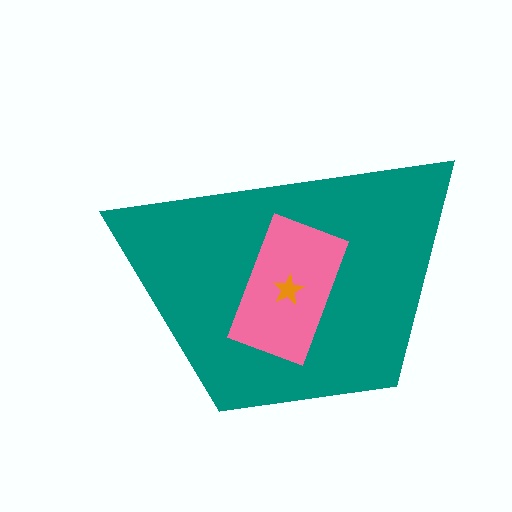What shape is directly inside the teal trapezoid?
The pink rectangle.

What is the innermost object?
The orange star.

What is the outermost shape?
The teal trapezoid.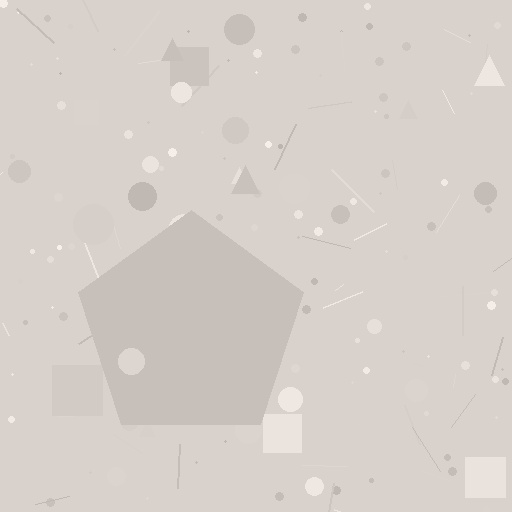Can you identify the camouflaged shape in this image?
The camouflaged shape is a pentagon.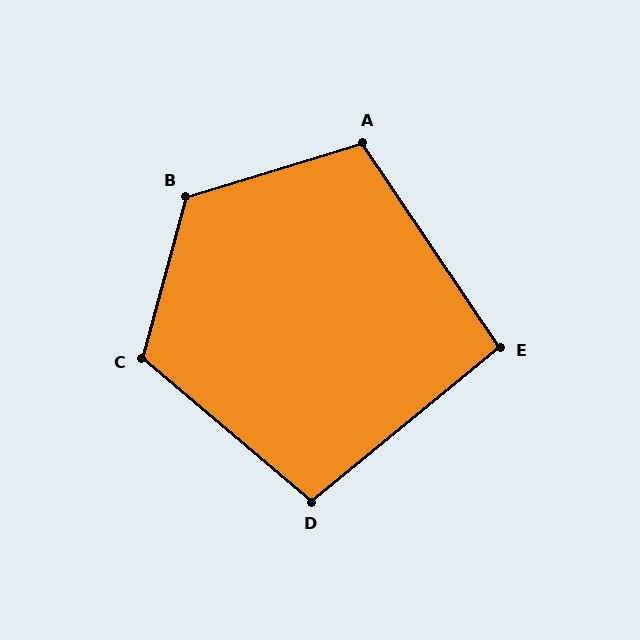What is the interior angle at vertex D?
Approximately 100 degrees (obtuse).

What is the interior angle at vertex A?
Approximately 107 degrees (obtuse).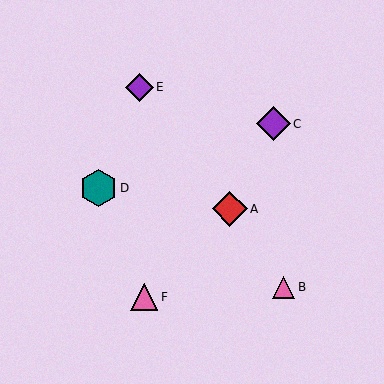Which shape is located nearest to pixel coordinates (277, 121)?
The purple diamond (labeled C) at (273, 124) is nearest to that location.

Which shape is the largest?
The teal hexagon (labeled D) is the largest.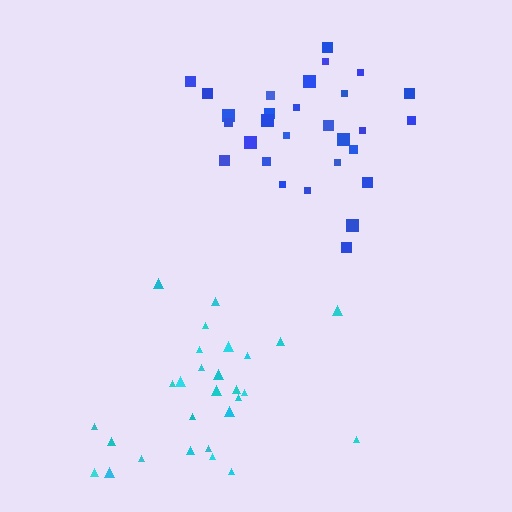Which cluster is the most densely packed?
Blue.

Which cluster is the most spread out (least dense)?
Cyan.